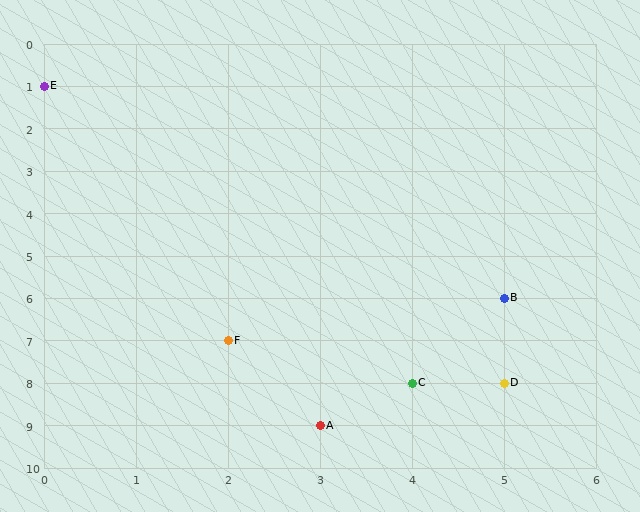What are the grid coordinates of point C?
Point C is at grid coordinates (4, 8).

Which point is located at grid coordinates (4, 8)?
Point C is at (4, 8).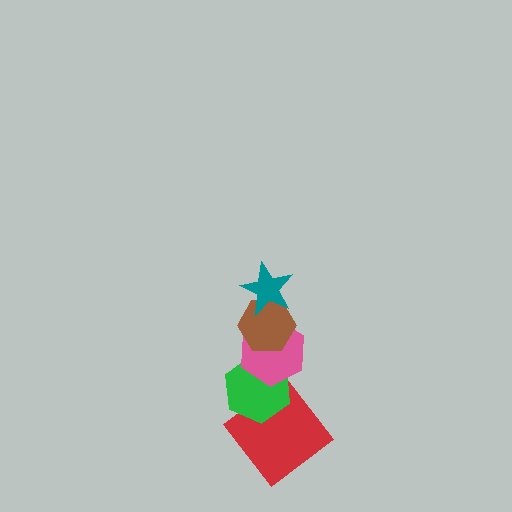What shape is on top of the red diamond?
The green hexagon is on top of the red diamond.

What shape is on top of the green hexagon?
The pink hexagon is on top of the green hexagon.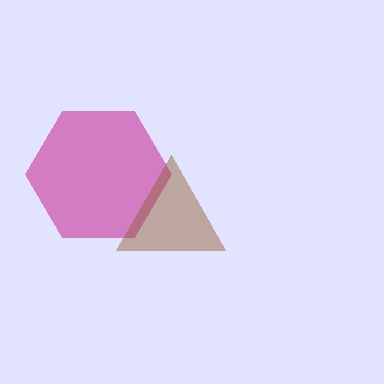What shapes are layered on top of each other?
The layered shapes are: a magenta hexagon, a brown triangle.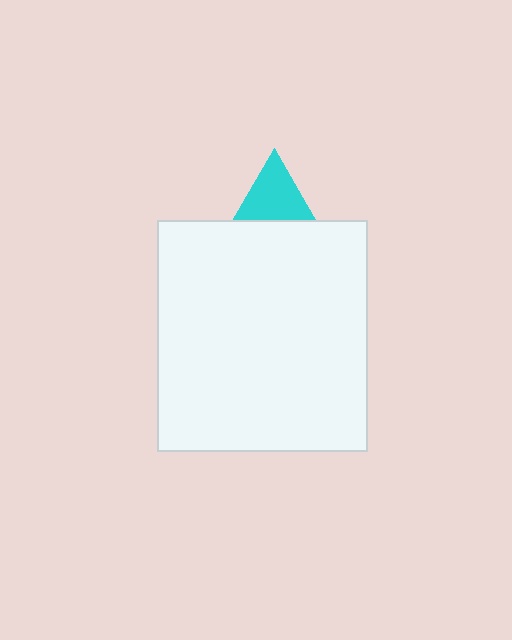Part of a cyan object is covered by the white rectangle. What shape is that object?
It is a triangle.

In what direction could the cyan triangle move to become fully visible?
The cyan triangle could move up. That would shift it out from behind the white rectangle entirely.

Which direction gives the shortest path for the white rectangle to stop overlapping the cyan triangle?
Moving down gives the shortest separation.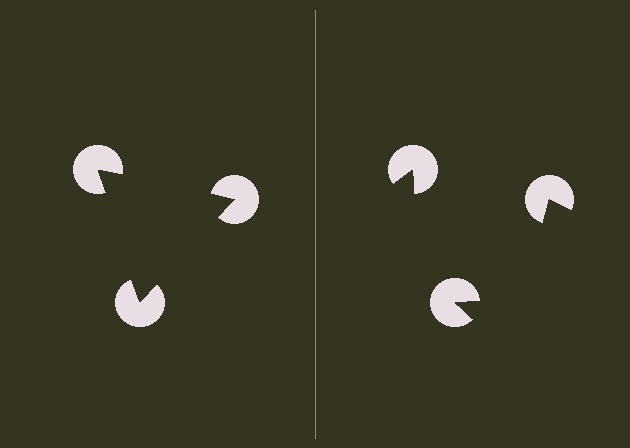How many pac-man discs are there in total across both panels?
6 — 3 on each side.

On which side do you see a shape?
An illusory triangle appears on the left side. On the right side the wedge cuts are rotated, so no coherent shape forms.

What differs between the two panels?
The pac-man discs are positioned identically on both sides; only the wedge orientations differ. On the left they align to a triangle; on the right they are misaligned.